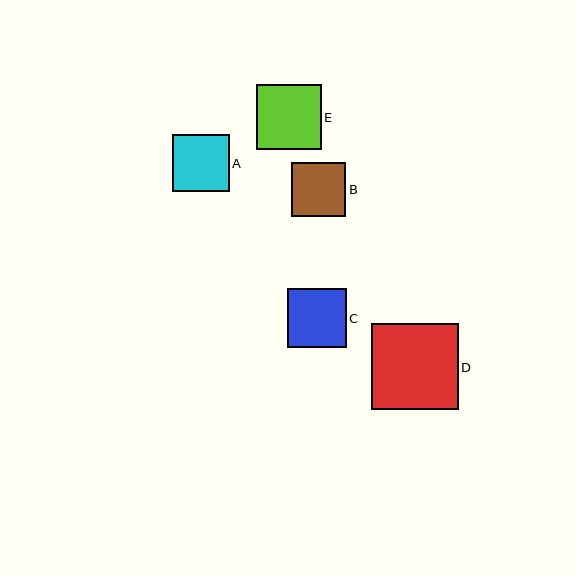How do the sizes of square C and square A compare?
Square C and square A are approximately the same size.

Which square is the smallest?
Square B is the smallest with a size of approximately 54 pixels.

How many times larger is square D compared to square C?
Square D is approximately 1.5 times the size of square C.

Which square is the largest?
Square D is the largest with a size of approximately 86 pixels.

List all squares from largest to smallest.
From largest to smallest: D, E, C, A, B.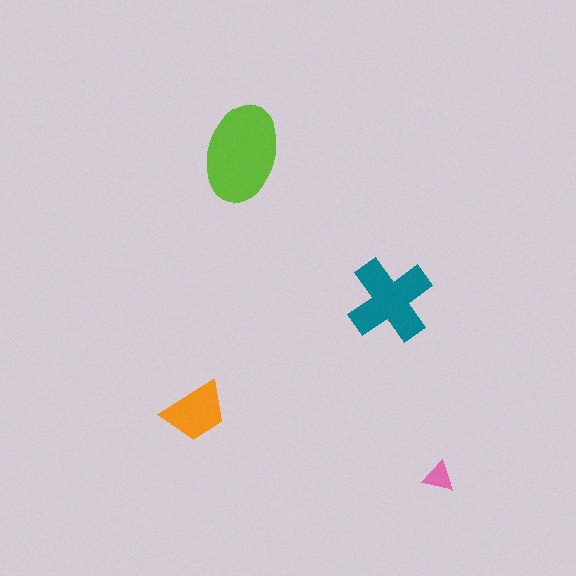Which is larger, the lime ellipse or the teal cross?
The lime ellipse.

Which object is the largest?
The lime ellipse.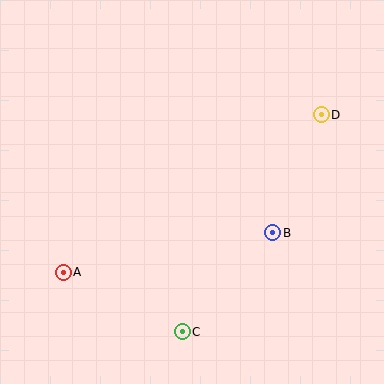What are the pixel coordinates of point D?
Point D is at (321, 115).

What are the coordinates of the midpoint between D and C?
The midpoint between D and C is at (252, 223).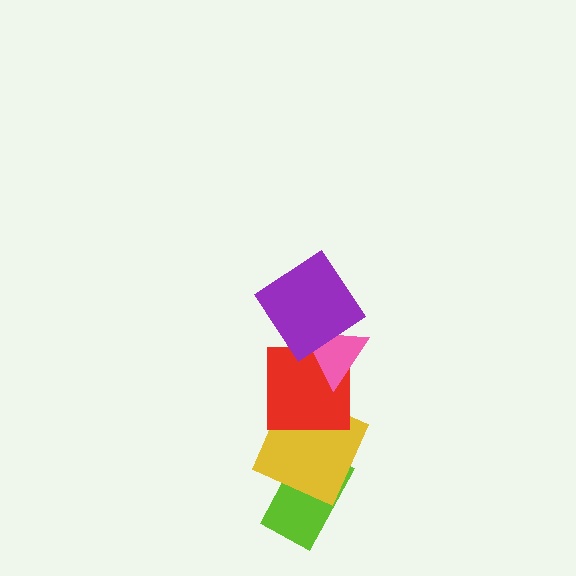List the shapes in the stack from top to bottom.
From top to bottom: the purple diamond, the pink triangle, the red square, the yellow square, the lime rectangle.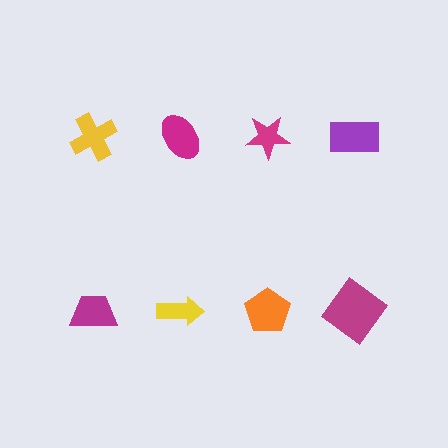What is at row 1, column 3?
A magenta star.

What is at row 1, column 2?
A magenta ellipse.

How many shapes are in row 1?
4 shapes.